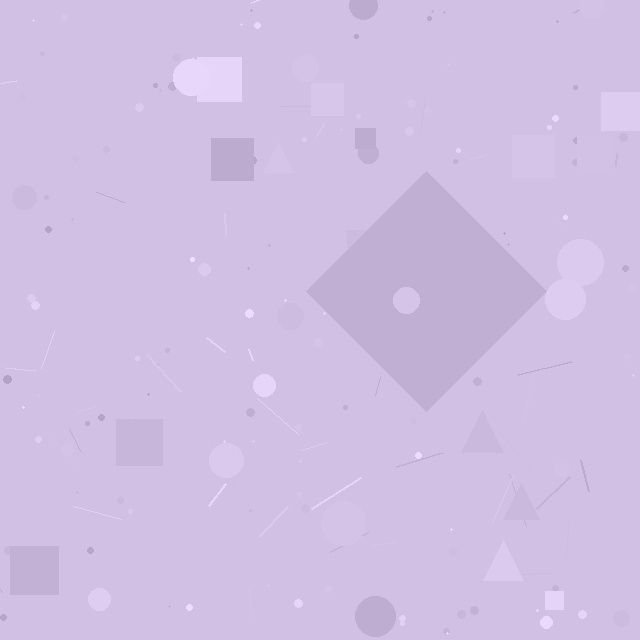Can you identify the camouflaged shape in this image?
The camouflaged shape is a diamond.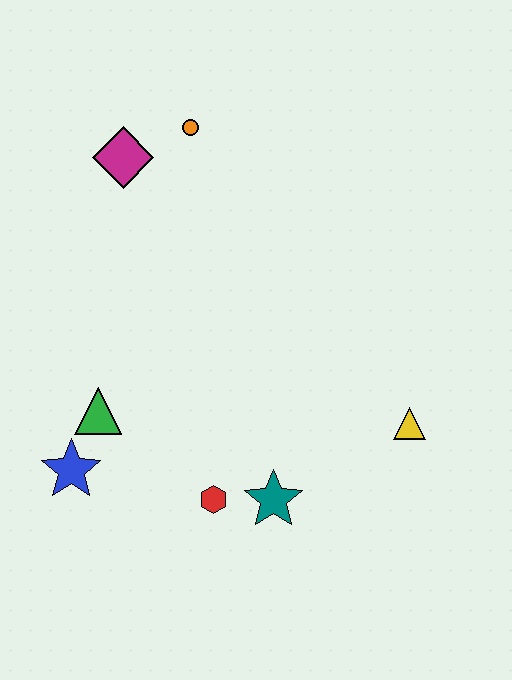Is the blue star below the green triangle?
Yes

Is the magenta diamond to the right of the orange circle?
No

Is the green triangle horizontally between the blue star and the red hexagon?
Yes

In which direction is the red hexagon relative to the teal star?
The red hexagon is to the left of the teal star.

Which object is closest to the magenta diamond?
The orange circle is closest to the magenta diamond.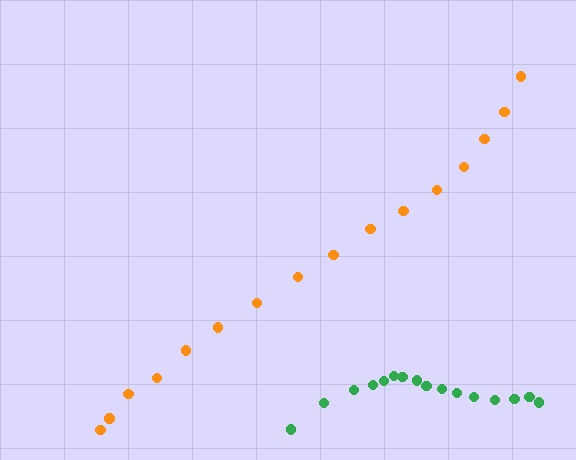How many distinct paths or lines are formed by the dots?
There are 2 distinct paths.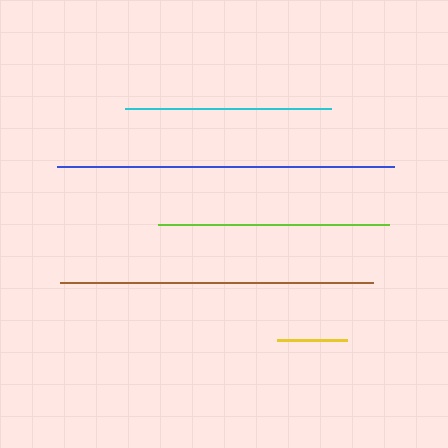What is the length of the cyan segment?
The cyan segment is approximately 206 pixels long.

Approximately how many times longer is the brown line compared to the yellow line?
The brown line is approximately 4.4 times the length of the yellow line.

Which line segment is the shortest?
The yellow line is the shortest at approximately 71 pixels.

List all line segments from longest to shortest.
From longest to shortest: blue, brown, lime, cyan, yellow.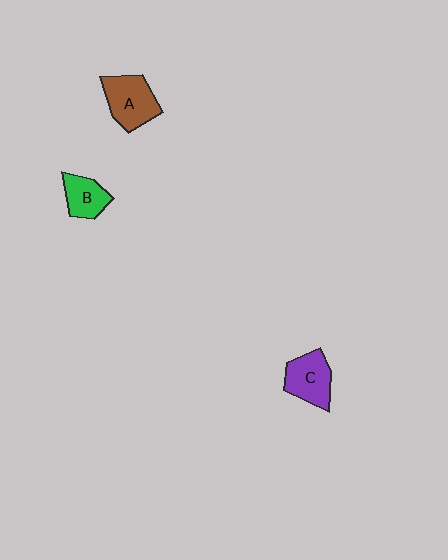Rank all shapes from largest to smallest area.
From largest to smallest: A (brown), C (purple), B (green).